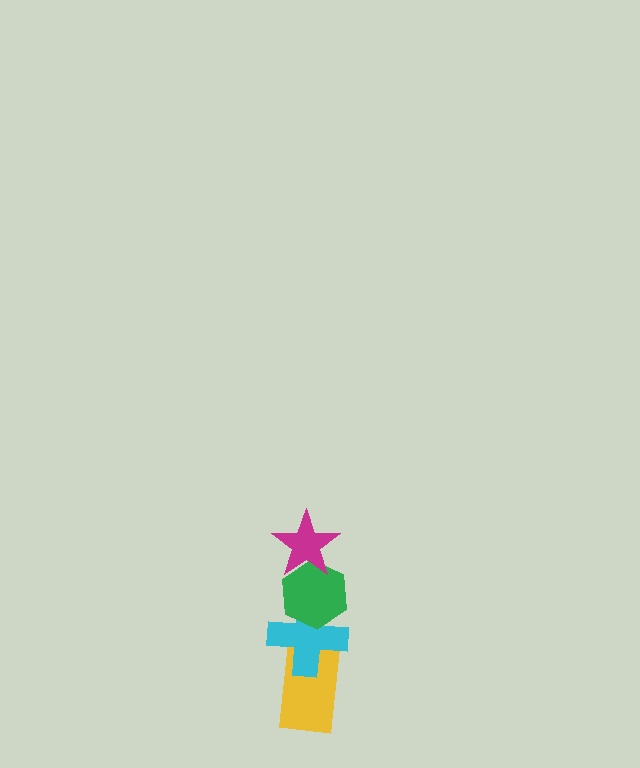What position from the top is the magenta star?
The magenta star is 1st from the top.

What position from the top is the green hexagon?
The green hexagon is 2nd from the top.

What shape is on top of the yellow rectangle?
The cyan cross is on top of the yellow rectangle.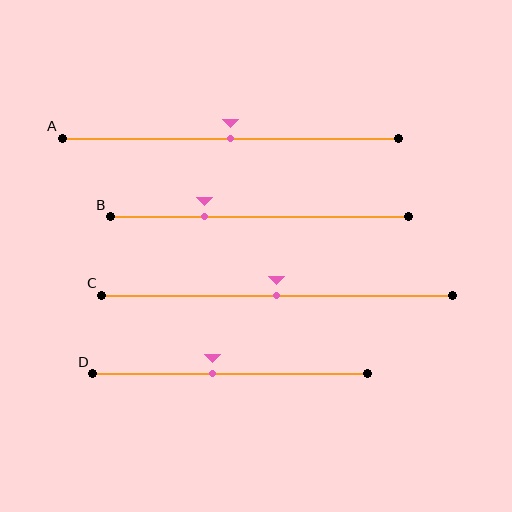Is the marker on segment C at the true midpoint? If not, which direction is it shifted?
Yes, the marker on segment C is at the true midpoint.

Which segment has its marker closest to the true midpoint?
Segment A has its marker closest to the true midpoint.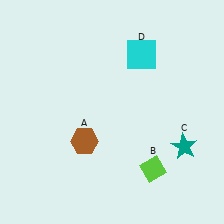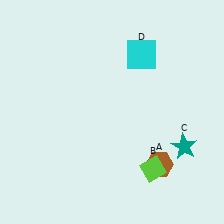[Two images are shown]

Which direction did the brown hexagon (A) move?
The brown hexagon (A) moved right.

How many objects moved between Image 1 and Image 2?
1 object moved between the two images.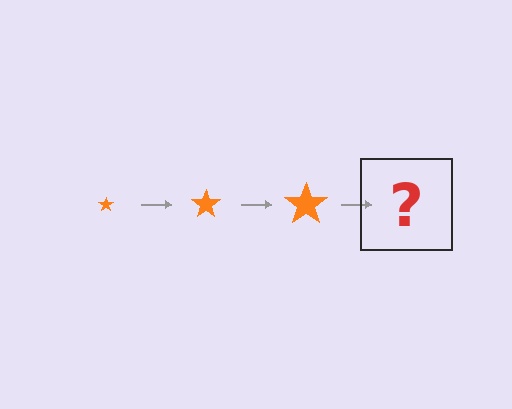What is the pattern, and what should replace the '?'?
The pattern is that the star gets progressively larger each step. The '?' should be an orange star, larger than the previous one.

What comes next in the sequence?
The next element should be an orange star, larger than the previous one.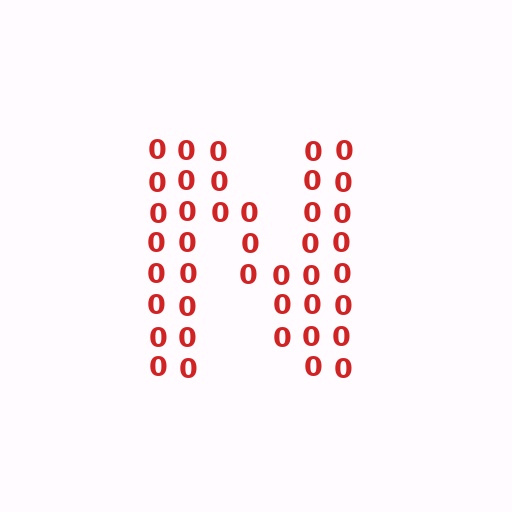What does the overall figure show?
The overall figure shows the letter N.